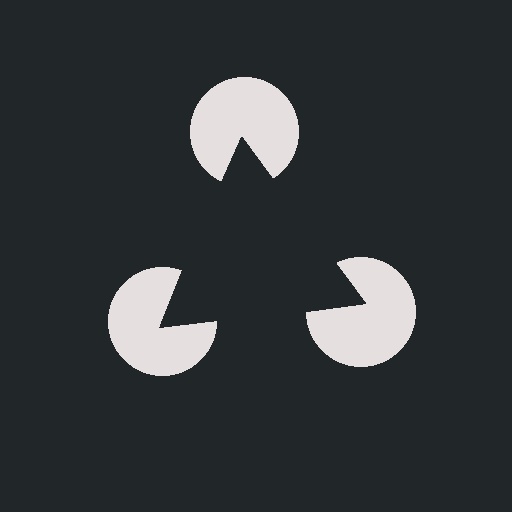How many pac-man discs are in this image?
There are 3 — one at each vertex of the illusory triangle.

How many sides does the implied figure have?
3 sides.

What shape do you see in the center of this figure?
An illusory triangle — its edges are inferred from the aligned wedge cuts in the pac-man discs, not physically drawn.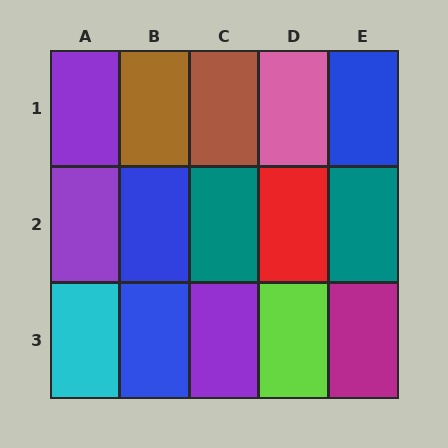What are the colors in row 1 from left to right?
Purple, brown, brown, pink, blue.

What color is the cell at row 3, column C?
Purple.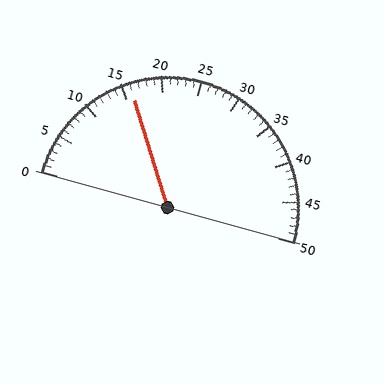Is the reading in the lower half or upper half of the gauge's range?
The reading is in the lower half of the range (0 to 50).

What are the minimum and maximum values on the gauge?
The gauge ranges from 0 to 50.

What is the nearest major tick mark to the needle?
The nearest major tick mark is 15.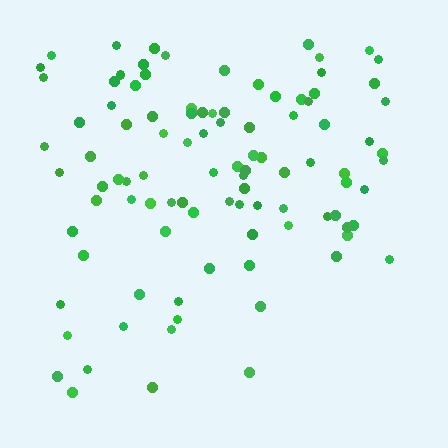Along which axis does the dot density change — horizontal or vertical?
Vertical.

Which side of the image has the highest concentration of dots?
The top.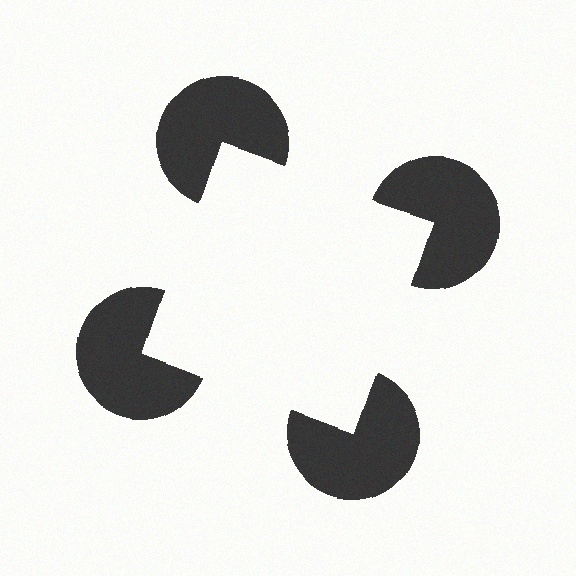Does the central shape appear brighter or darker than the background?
It typically appears slightly brighter than the background, even though no actual brightness change is drawn.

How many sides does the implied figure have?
4 sides.